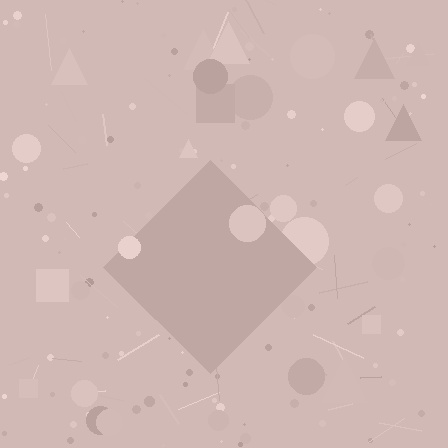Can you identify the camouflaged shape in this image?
The camouflaged shape is a diamond.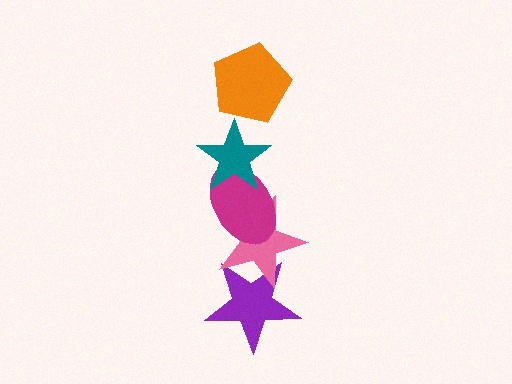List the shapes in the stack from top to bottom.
From top to bottom: the orange pentagon, the teal star, the magenta ellipse, the pink star, the purple star.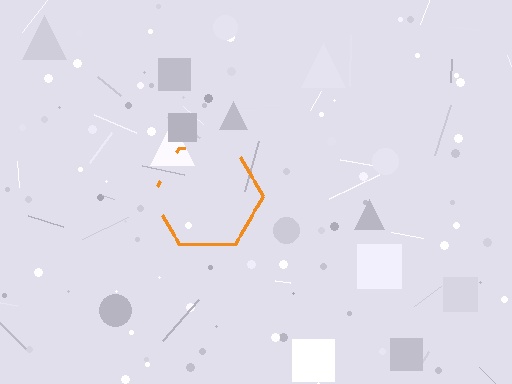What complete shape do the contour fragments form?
The contour fragments form a hexagon.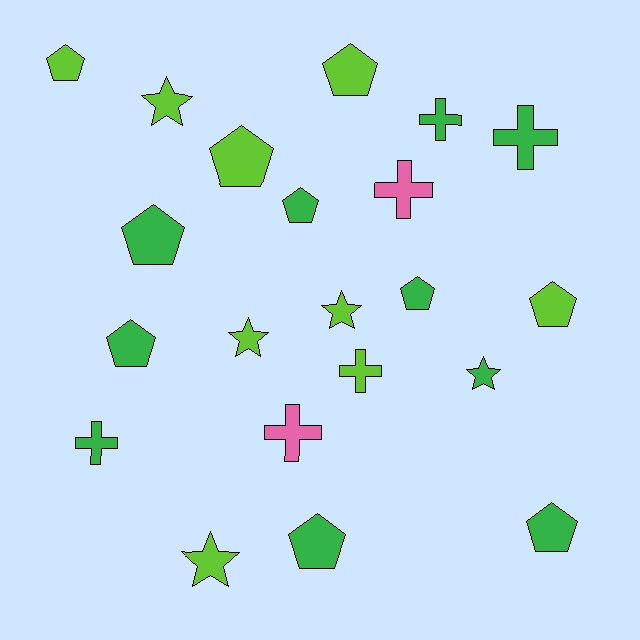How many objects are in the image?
There are 21 objects.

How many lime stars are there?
There are 4 lime stars.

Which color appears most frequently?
Green, with 10 objects.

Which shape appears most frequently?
Pentagon, with 10 objects.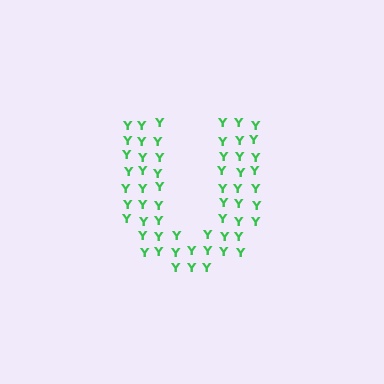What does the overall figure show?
The overall figure shows the letter U.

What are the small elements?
The small elements are letter Y's.